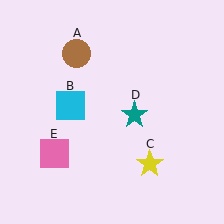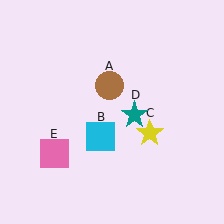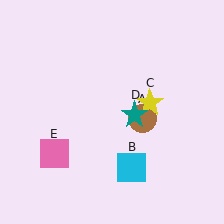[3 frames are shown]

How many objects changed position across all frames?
3 objects changed position: brown circle (object A), cyan square (object B), yellow star (object C).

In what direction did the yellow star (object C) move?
The yellow star (object C) moved up.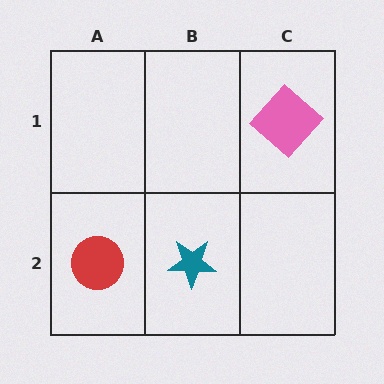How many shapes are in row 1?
1 shape.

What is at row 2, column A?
A red circle.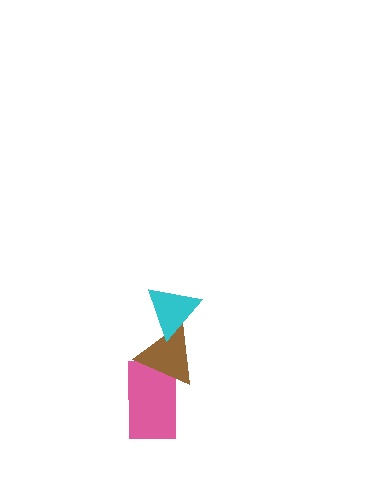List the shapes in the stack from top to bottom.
From top to bottom: the cyan triangle, the brown triangle, the pink rectangle.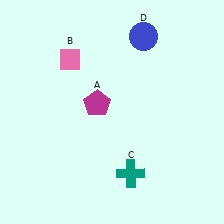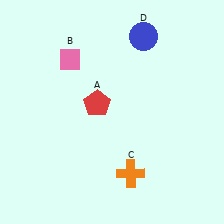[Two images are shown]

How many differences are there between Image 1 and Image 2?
There are 2 differences between the two images.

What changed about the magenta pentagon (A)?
In Image 1, A is magenta. In Image 2, it changed to red.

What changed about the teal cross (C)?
In Image 1, C is teal. In Image 2, it changed to orange.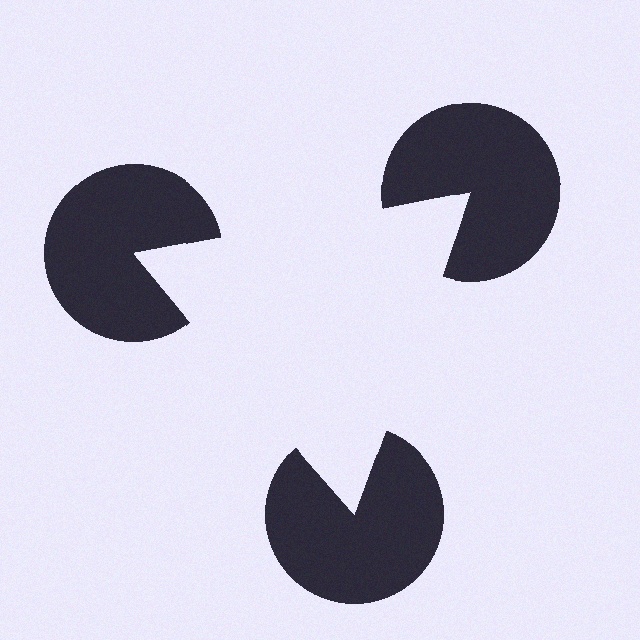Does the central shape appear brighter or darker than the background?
It typically appears slightly brighter than the background, even though no actual brightness change is drawn.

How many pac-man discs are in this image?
There are 3 — one at each vertex of the illusory triangle.